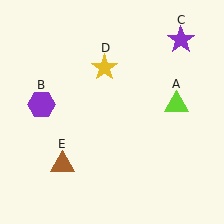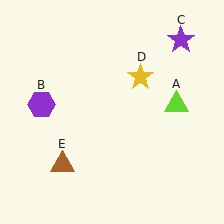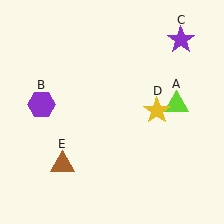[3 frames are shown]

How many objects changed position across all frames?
1 object changed position: yellow star (object D).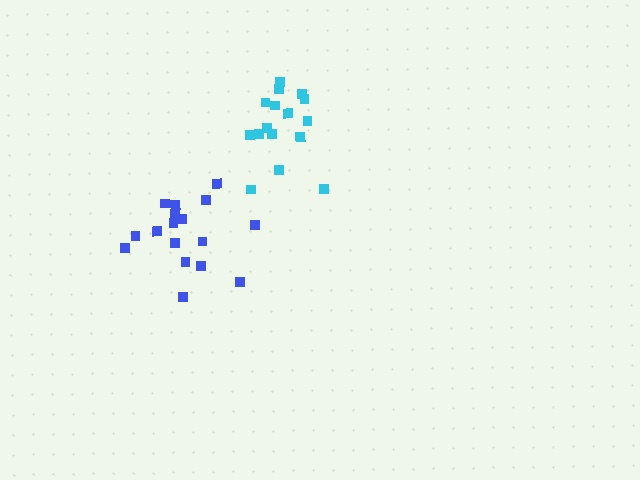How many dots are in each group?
Group 1: 16 dots, Group 2: 17 dots (33 total).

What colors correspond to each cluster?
The clusters are colored: cyan, blue.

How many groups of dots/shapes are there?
There are 2 groups.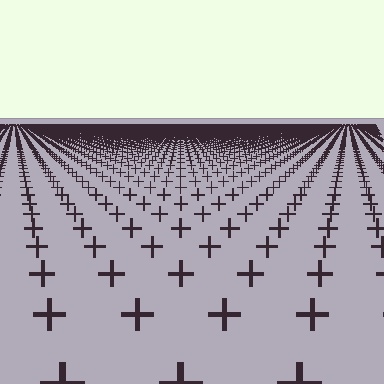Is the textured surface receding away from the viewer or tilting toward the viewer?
The surface is receding away from the viewer. Texture elements get smaller and denser toward the top.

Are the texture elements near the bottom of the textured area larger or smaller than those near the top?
Larger. Near the bottom, elements are closer to the viewer and appear at a bigger on-screen size.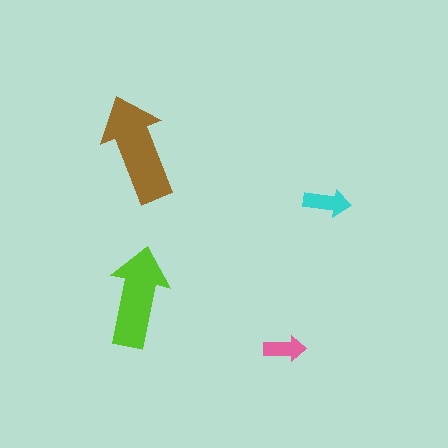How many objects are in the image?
There are 4 objects in the image.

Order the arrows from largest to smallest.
the brown one, the lime one, the cyan one, the pink one.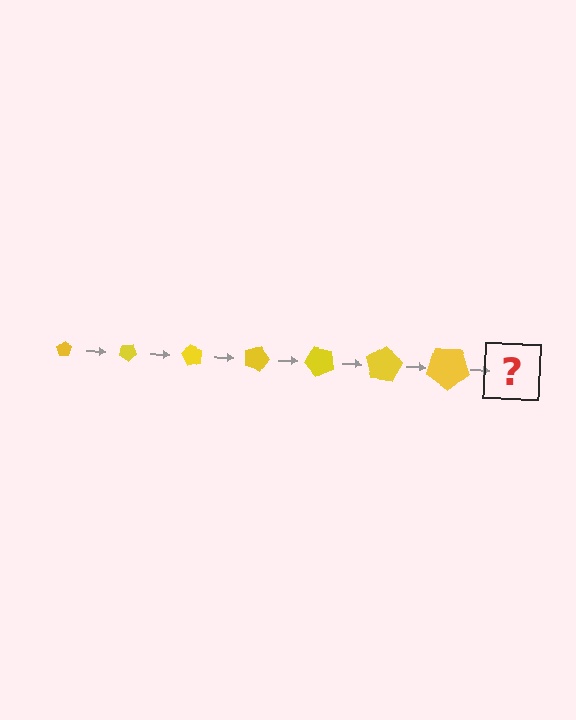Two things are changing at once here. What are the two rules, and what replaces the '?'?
The two rules are that the pentagon grows larger each step and it rotates 30 degrees each step. The '?' should be a pentagon, larger than the previous one and rotated 210 degrees from the start.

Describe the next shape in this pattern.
It should be a pentagon, larger than the previous one and rotated 210 degrees from the start.